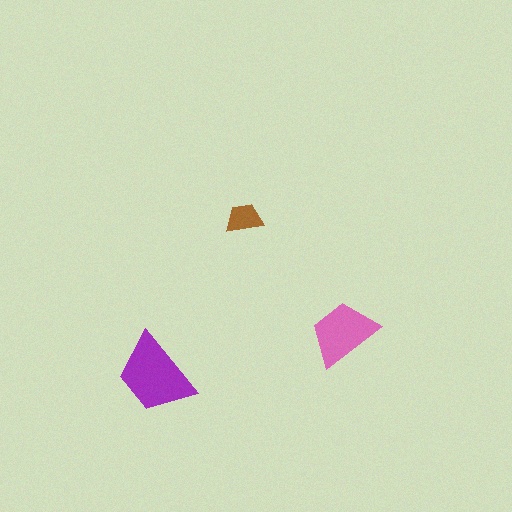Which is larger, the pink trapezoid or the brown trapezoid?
The pink one.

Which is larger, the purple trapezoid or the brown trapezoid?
The purple one.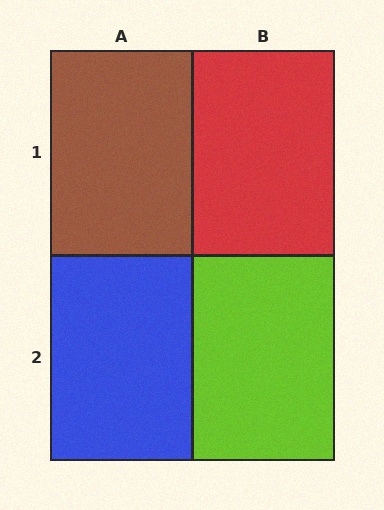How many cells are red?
1 cell is red.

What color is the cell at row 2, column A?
Blue.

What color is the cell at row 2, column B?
Lime.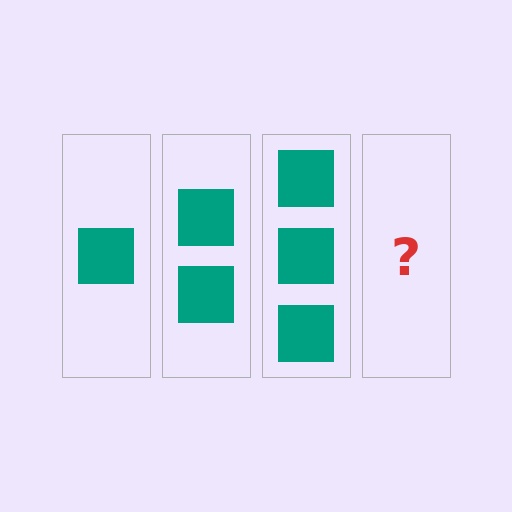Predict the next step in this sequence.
The next step is 4 squares.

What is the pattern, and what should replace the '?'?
The pattern is that each step adds one more square. The '?' should be 4 squares.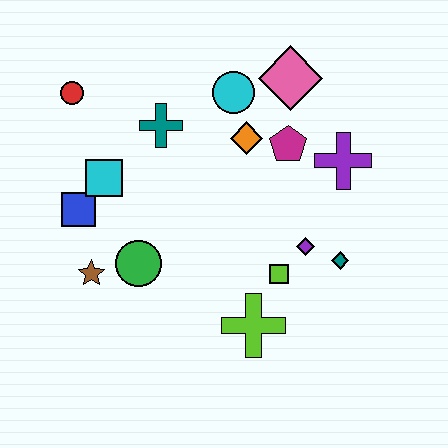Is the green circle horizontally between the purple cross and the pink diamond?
No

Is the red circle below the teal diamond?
No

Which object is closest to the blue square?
The cyan square is closest to the blue square.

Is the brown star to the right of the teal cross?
No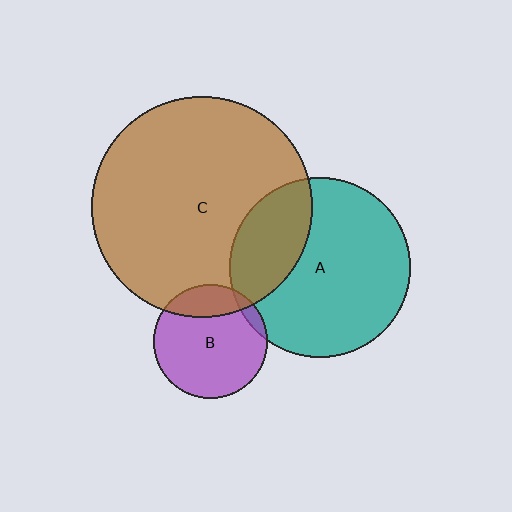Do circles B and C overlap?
Yes.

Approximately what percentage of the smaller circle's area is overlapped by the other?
Approximately 20%.